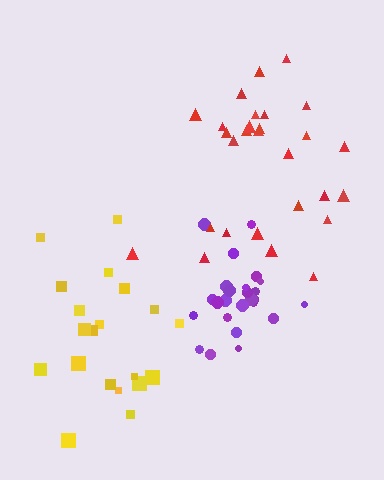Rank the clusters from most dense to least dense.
purple, red, yellow.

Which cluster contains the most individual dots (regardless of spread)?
Red (28).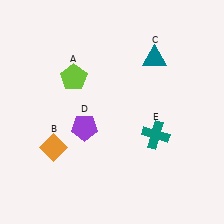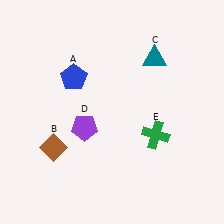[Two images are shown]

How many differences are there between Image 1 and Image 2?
There are 3 differences between the two images.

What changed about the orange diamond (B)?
In Image 1, B is orange. In Image 2, it changed to brown.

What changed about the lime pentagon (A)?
In Image 1, A is lime. In Image 2, it changed to blue.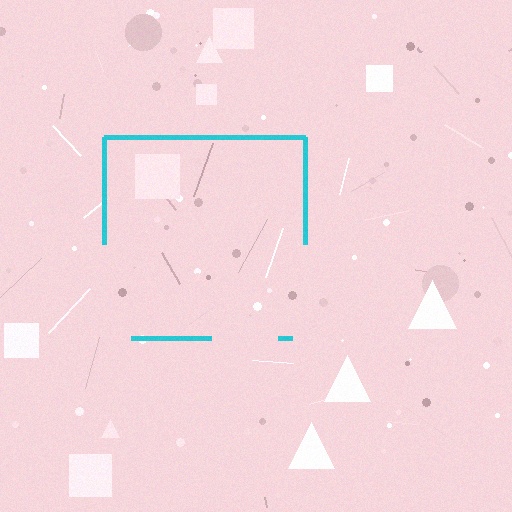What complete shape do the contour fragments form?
The contour fragments form a square.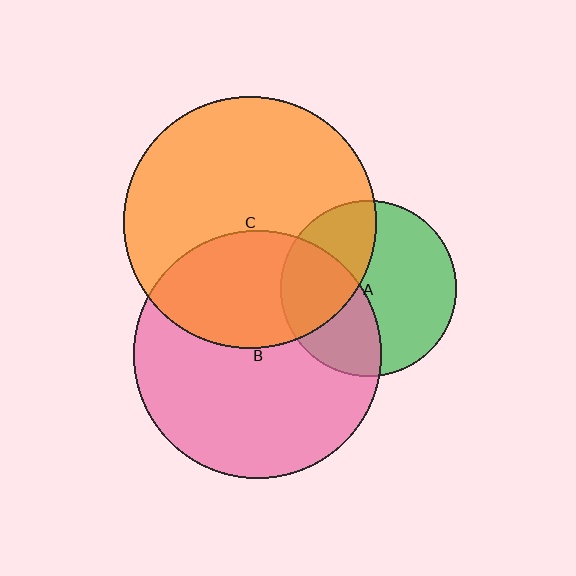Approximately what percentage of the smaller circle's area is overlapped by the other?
Approximately 35%.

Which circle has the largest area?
Circle C (orange).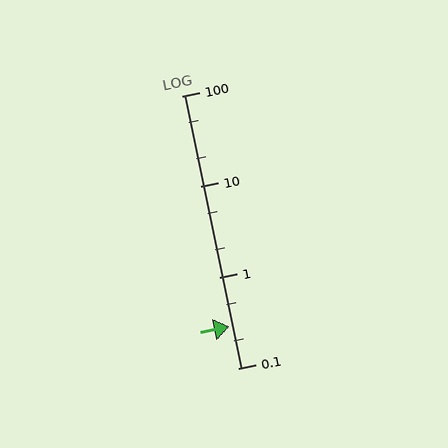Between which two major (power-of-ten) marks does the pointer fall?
The pointer is between 0.1 and 1.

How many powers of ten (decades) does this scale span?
The scale spans 3 decades, from 0.1 to 100.